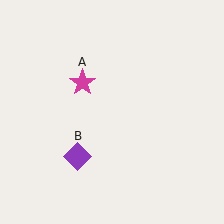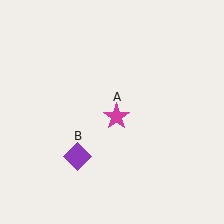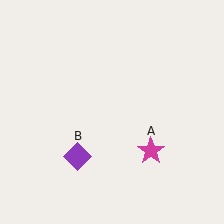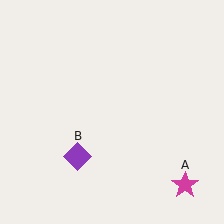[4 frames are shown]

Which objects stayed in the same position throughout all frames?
Purple diamond (object B) remained stationary.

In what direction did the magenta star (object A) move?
The magenta star (object A) moved down and to the right.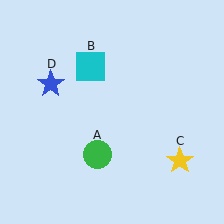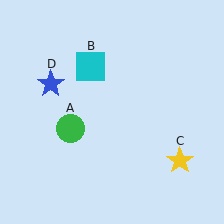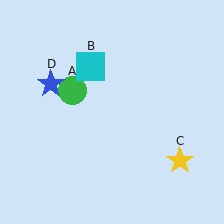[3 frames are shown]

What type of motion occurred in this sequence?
The green circle (object A) rotated clockwise around the center of the scene.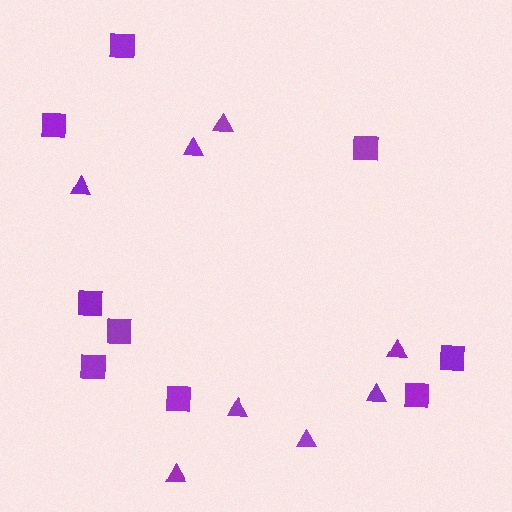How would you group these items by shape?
There are 2 groups: one group of triangles (8) and one group of squares (9).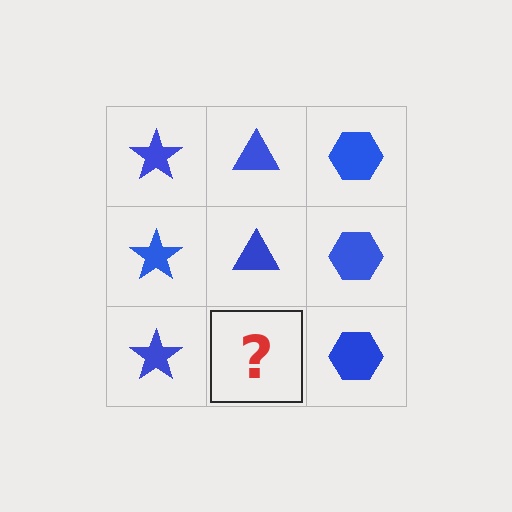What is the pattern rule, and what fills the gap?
The rule is that each column has a consistent shape. The gap should be filled with a blue triangle.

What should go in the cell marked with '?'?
The missing cell should contain a blue triangle.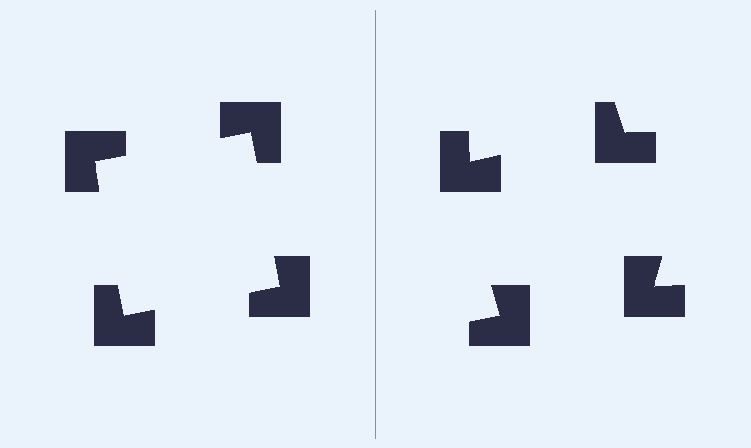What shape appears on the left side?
An illusory square.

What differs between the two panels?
The notched squares are positioned identically on both sides; only the wedge orientations differ. On the left they align to a square; on the right they are misaligned.